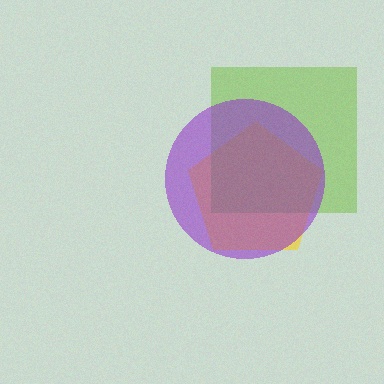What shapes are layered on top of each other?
The layered shapes are: a yellow pentagon, a lime square, a purple circle.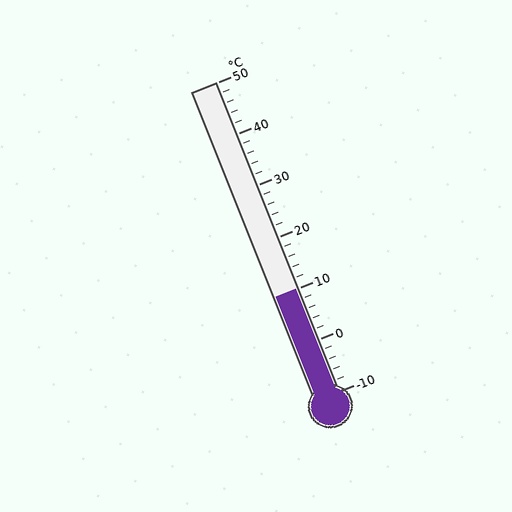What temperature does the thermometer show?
The thermometer shows approximately 10°C.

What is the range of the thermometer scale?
The thermometer scale ranges from -10°C to 50°C.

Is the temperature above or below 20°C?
The temperature is below 20°C.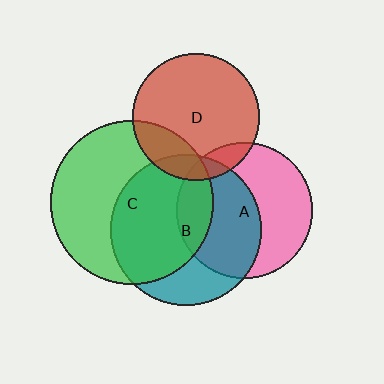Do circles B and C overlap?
Yes.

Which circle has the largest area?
Circle C (green).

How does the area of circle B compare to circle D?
Approximately 1.4 times.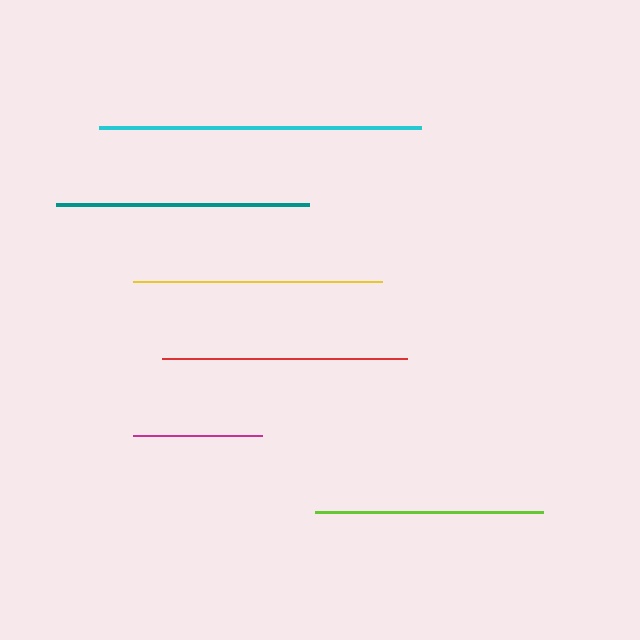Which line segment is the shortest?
The magenta line is the shortest at approximately 129 pixels.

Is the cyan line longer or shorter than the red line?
The cyan line is longer than the red line.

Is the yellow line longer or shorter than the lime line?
The yellow line is longer than the lime line.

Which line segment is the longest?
The cyan line is the longest at approximately 322 pixels.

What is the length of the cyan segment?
The cyan segment is approximately 322 pixels long.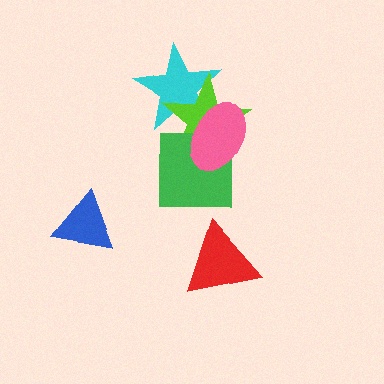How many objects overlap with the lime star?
3 objects overlap with the lime star.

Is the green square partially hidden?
Yes, it is partially covered by another shape.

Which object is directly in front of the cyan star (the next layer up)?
The lime star is directly in front of the cyan star.